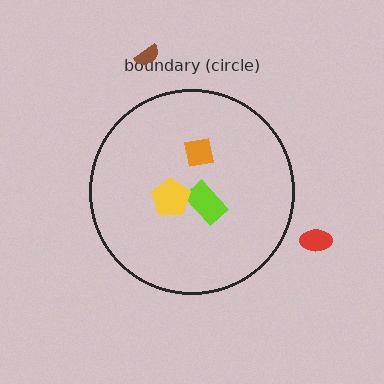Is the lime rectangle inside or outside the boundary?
Inside.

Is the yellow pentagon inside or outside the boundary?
Inside.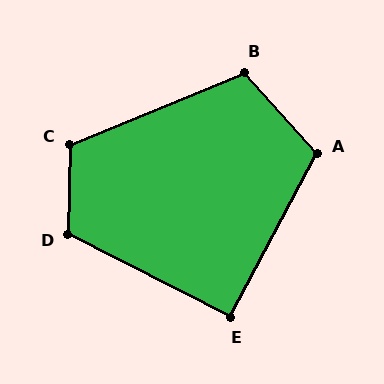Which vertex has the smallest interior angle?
E, at approximately 91 degrees.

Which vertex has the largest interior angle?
D, at approximately 116 degrees.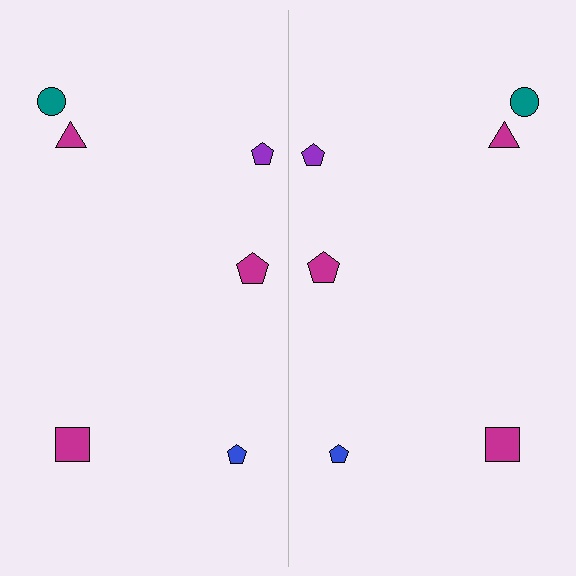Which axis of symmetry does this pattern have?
The pattern has a vertical axis of symmetry running through the center of the image.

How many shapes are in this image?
There are 12 shapes in this image.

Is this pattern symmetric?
Yes, this pattern has bilateral (reflection) symmetry.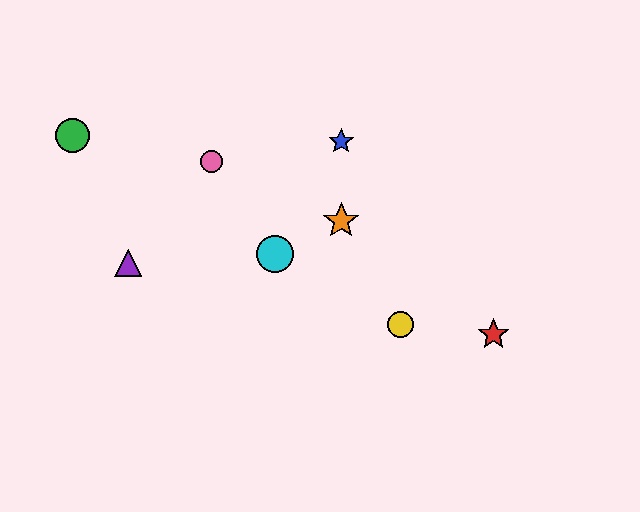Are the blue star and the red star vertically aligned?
No, the blue star is at x≈341 and the red star is at x≈494.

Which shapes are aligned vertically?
The blue star, the orange star are aligned vertically.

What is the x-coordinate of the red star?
The red star is at x≈494.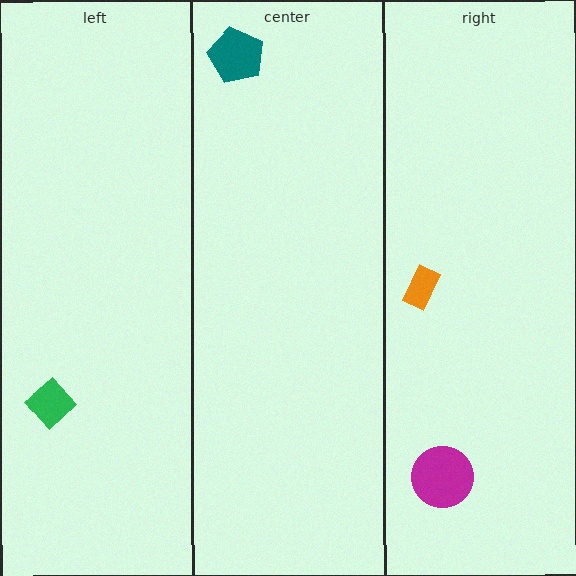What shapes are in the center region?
The teal pentagon.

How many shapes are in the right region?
2.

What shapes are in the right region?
The magenta circle, the orange rectangle.